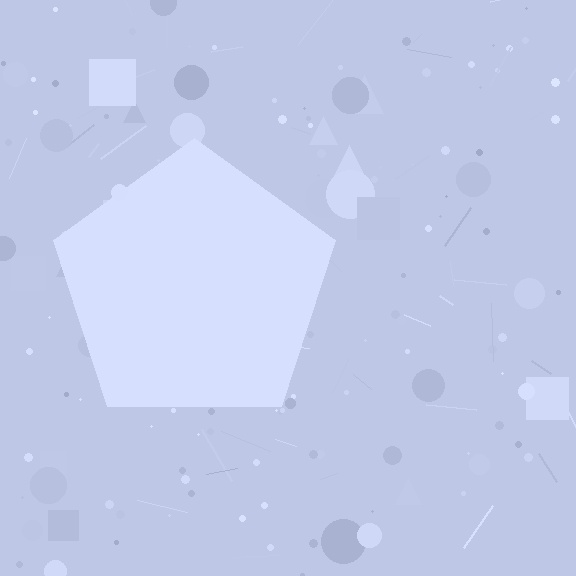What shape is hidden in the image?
A pentagon is hidden in the image.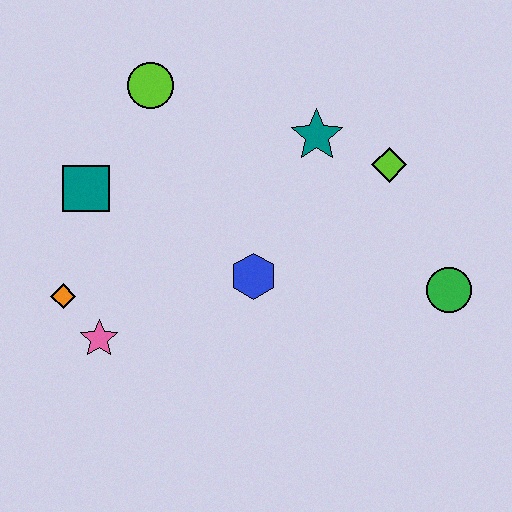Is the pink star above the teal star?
No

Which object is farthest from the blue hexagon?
The lime circle is farthest from the blue hexagon.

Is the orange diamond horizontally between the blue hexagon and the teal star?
No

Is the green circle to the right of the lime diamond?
Yes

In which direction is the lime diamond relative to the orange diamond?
The lime diamond is to the right of the orange diamond.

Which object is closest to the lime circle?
The teal square is closest to the lime circle.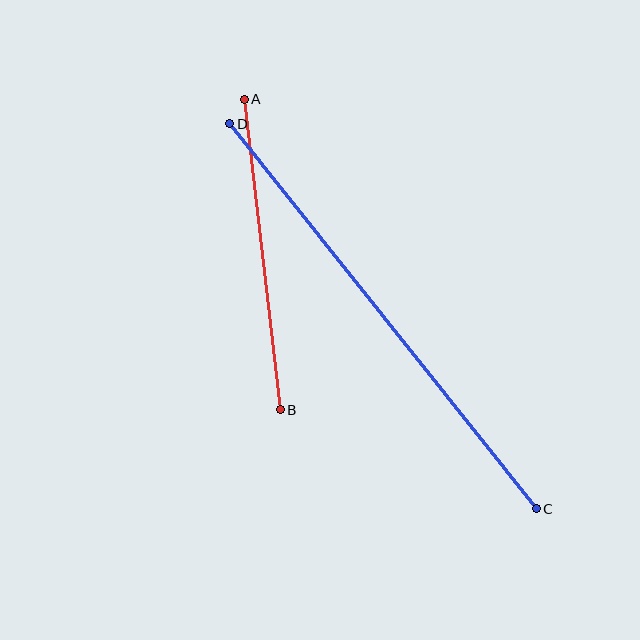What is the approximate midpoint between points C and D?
The midpoint is at approximately (383, 316) pixels.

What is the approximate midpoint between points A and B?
The midpoint is at approximately (262, 254) pixels.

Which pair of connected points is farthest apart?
Points C and D are farthest apart.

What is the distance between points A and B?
The distance is approximately 312 pixels.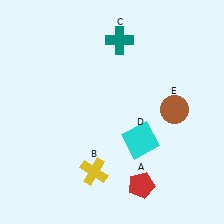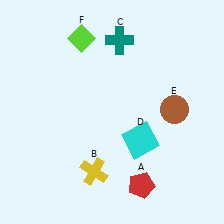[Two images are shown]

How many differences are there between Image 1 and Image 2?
There is 1 difference between the two images.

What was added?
A lime diamond (F) was added in Image 2.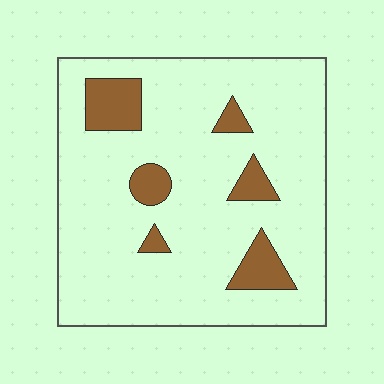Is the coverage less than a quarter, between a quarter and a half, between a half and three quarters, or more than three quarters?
Less than a quarter.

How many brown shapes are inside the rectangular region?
6.